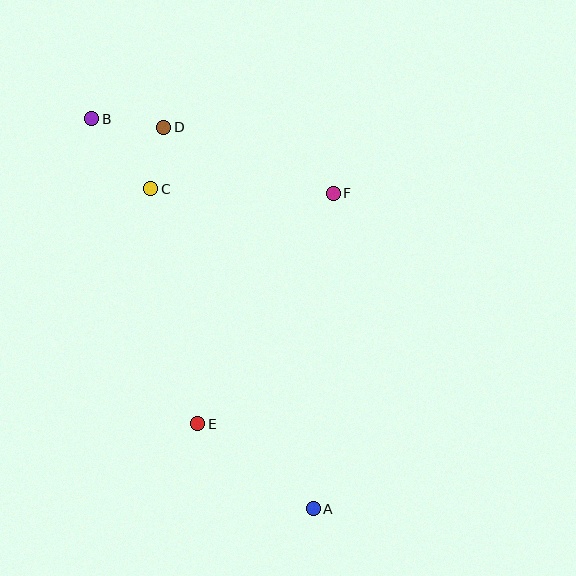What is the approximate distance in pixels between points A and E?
The distance between A and E is approximately 143 pixels.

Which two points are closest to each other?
Points C and D are closest to each other.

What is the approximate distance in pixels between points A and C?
The distance between A and C is approximately 359 pixels.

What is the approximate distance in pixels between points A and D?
The distance between A and D is approximately 410 pixels.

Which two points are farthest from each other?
Points A and B are farthest from each other.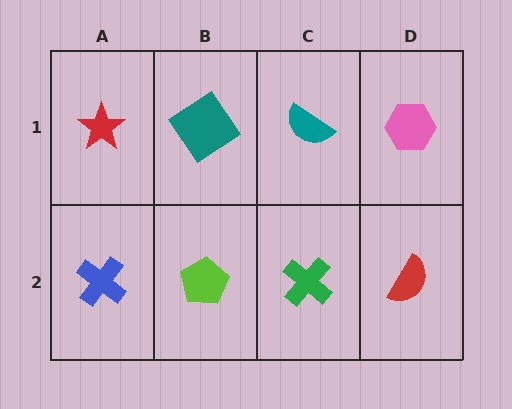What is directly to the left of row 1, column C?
A teal diamond.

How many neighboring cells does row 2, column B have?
3.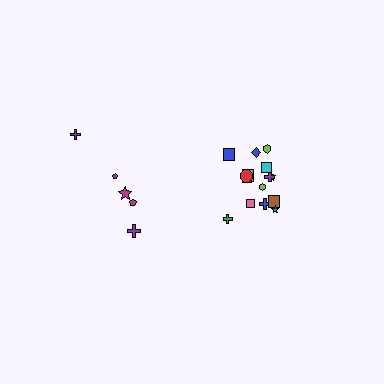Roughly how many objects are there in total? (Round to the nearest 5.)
Roughly 20 objects in total.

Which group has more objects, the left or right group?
The right group.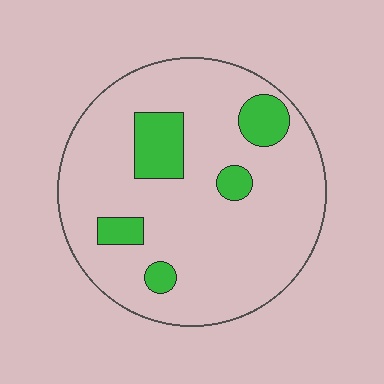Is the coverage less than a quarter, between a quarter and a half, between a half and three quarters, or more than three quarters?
Less than a quarter.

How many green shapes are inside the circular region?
5.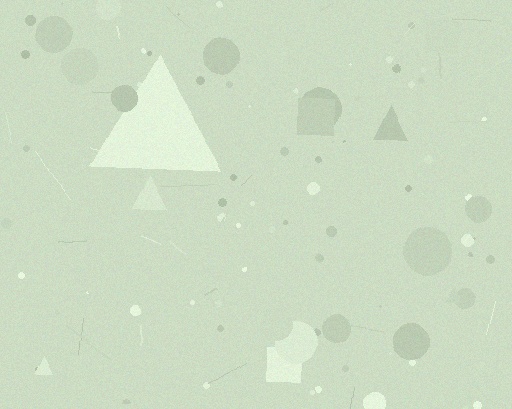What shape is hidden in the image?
A triangle is hidden in the image.